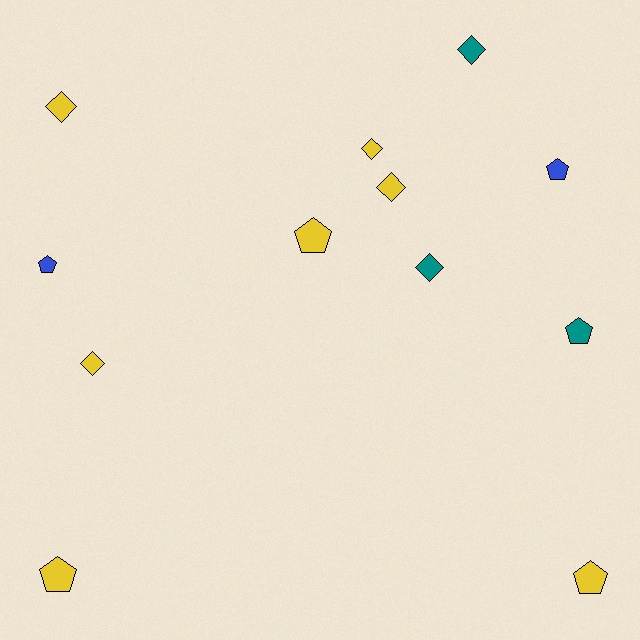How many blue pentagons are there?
There are 2 blue pentagons.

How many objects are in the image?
There are 12 objects.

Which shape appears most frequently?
Diamond, with 6 objects.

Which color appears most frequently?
Yellow, with 7 objects.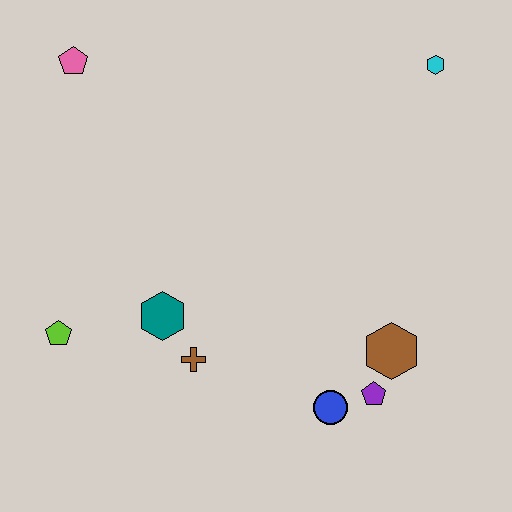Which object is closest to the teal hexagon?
The brown cross is closest to the teal hexagon.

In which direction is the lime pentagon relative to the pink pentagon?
The lime pentagon is below the pink pentagon.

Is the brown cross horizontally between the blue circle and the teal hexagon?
Yes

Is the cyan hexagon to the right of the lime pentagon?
Yes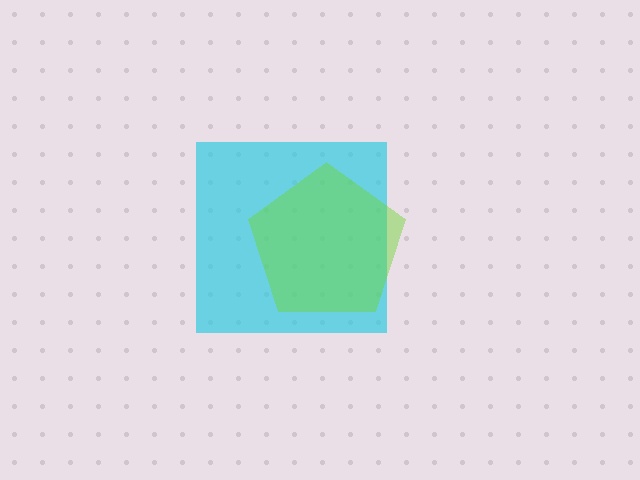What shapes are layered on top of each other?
The layered shapes are: a cyan square, a lime pentagon.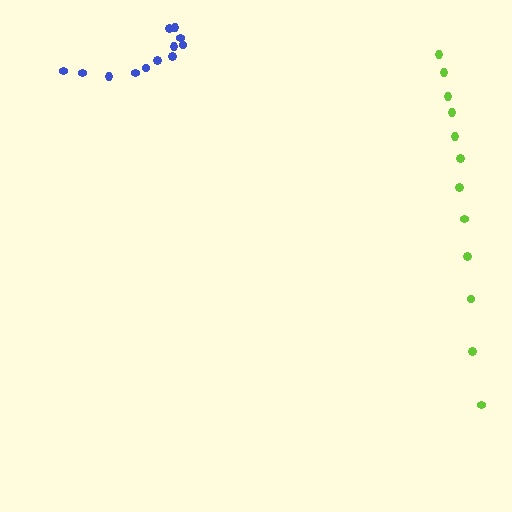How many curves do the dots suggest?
There are 2 distinct paths.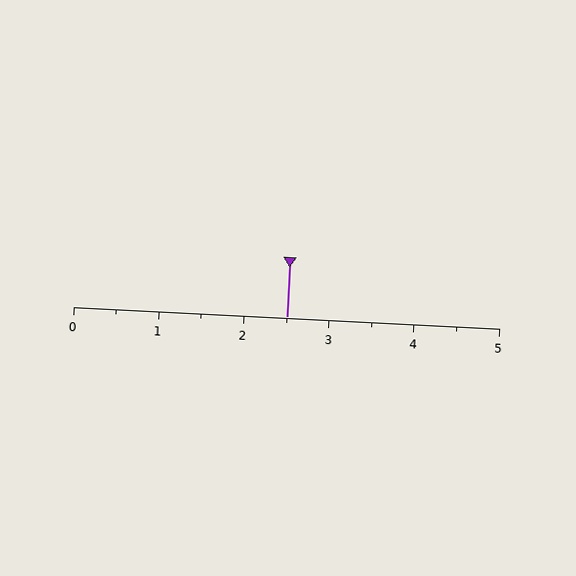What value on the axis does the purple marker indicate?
The marker indicates approximately 2.5.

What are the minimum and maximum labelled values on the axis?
The axis runs from 0 to 5.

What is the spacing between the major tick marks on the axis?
The major ticks are spaced 1 apart.